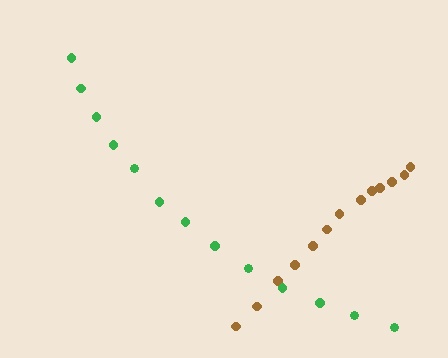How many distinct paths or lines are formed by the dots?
There are 2 distinct paths.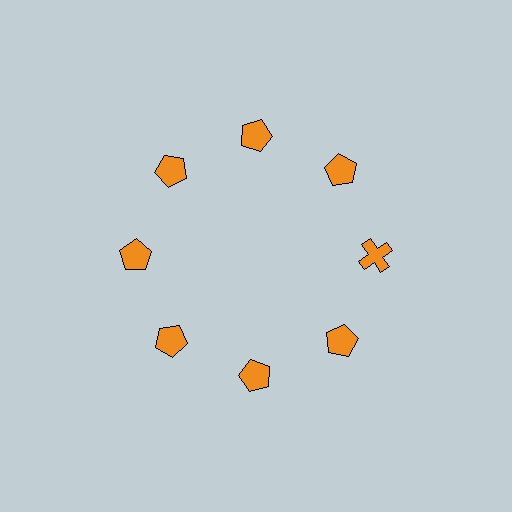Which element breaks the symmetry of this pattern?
The orange cross at roughly the 3 o'clock position breaks the symmetry. All other shapes are orange pentagons.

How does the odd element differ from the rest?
It has a different shape: cross instead of pentagon.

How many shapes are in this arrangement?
There are 8 shapes arranged in a ring pattern.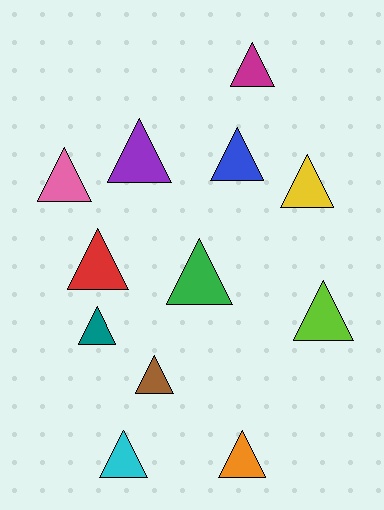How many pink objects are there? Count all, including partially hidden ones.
There is 1 pink object.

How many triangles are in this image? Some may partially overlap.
There are 12 triangles.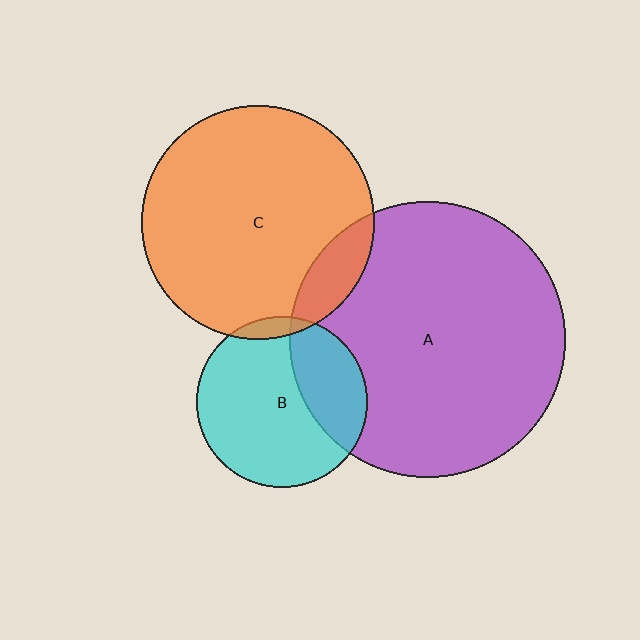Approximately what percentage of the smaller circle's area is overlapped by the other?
Approximately 10%.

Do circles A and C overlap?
Yes.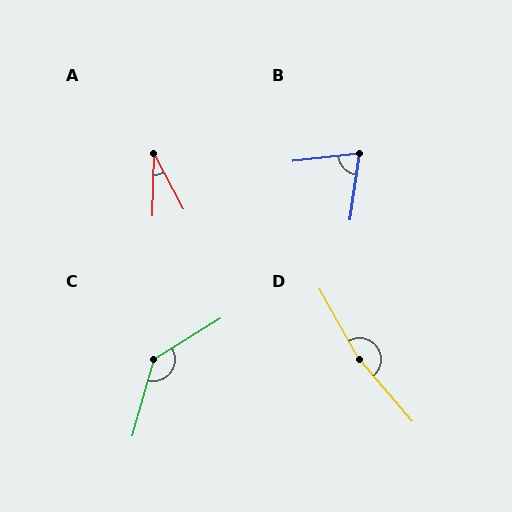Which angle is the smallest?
A, at approximately 29 degrees.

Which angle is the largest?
D, at approximately 169 degrees.